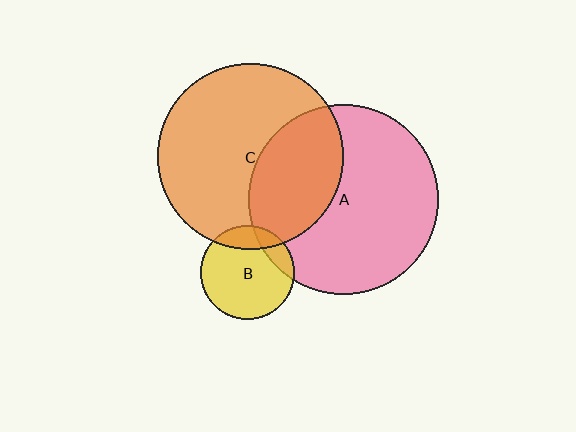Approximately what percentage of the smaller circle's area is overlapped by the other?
Approximately 35%.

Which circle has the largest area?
Circle A (pink).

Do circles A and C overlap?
Yes.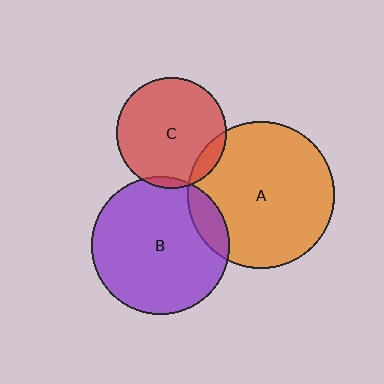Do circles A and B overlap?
Yes.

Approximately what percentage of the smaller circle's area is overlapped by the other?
Approximately 10%.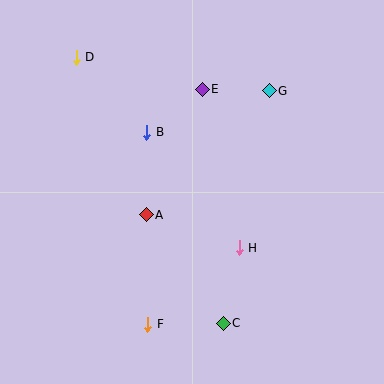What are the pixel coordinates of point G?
Point G is at (269, 91).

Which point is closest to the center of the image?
Point A at (146, 215) is closest to the center.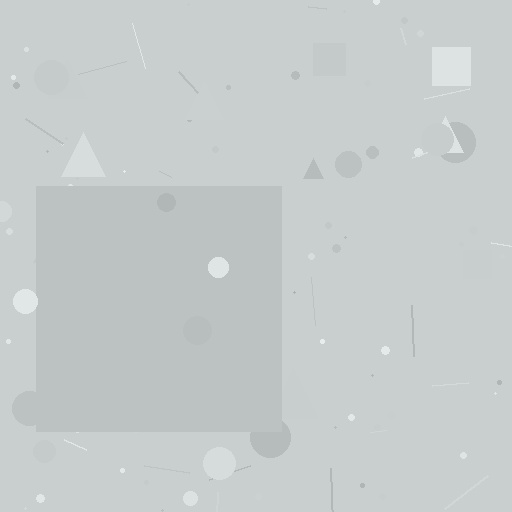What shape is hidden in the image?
A square is hidden in the image.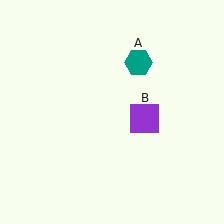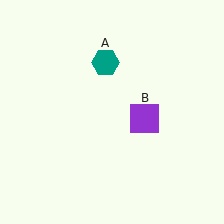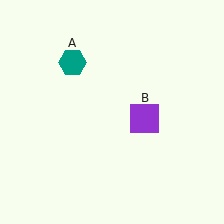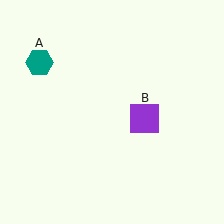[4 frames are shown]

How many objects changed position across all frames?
1 object changed position: teal hexagon (object A).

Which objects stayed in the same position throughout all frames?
Purple square (object B) remained stationary.